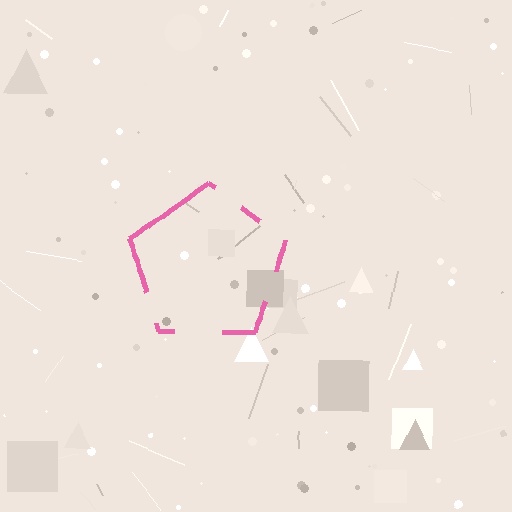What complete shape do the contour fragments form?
The contour fragments form a pentagon.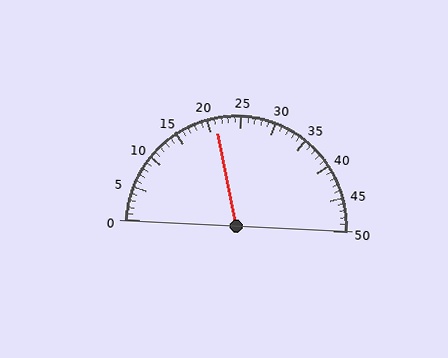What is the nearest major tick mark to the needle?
The nearest major tick mark is 20.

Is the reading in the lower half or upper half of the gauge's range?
The reading is in the lower half of the range (0 to 50).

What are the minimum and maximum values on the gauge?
The gauge ranges from 0 to 50.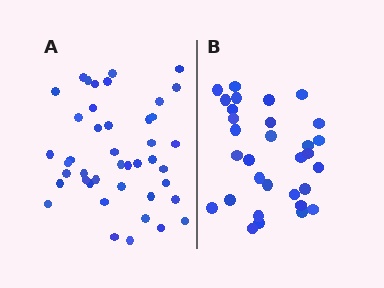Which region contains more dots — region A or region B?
Region A (the left region) has more dots.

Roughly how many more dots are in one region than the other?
Region A has roughly 12 or so more dots than region B.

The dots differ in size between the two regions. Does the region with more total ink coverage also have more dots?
No. Region B has more total ink coverage because its dots are larger, but region A actually contains more individual dots. Total area can be misleading — the number of items is what matters here.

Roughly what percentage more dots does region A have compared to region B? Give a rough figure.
About 40% more.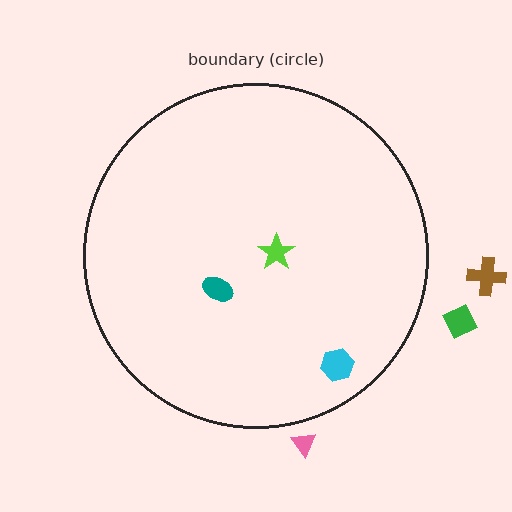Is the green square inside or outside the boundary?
Outside.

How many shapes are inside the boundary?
3 inside, 3 outside.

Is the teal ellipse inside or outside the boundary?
Inside.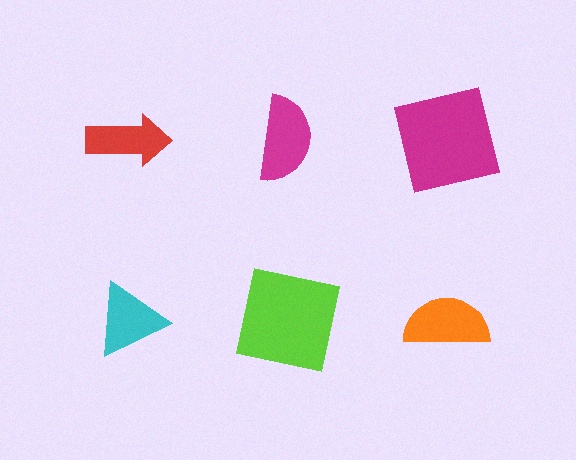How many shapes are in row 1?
3 shapes.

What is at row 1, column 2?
A magenta semicircle.